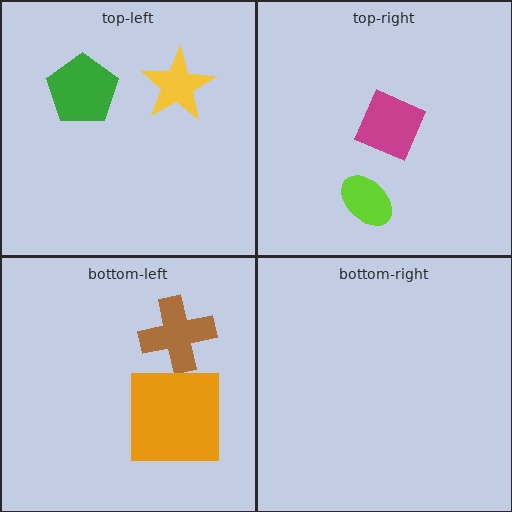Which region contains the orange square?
The bottom-left region.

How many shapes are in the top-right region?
2.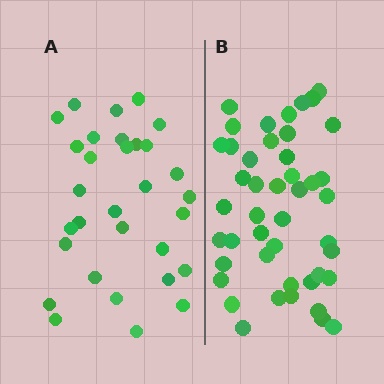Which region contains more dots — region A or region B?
Region B (the right region) has more dots.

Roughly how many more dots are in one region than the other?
Region B has approximately 15 more dots than region A.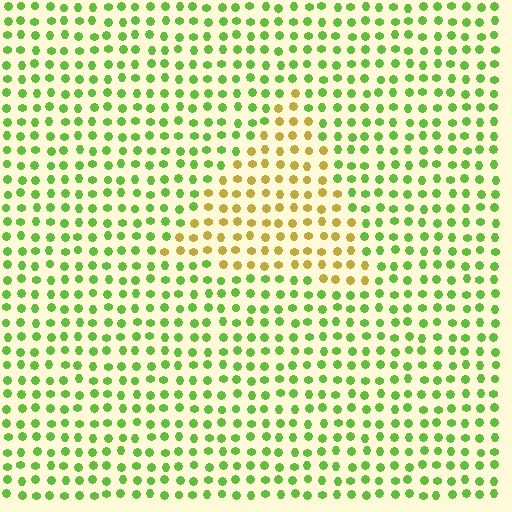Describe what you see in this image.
The image is filled with small lime elements in a uniform arrangement. A triangle-shaped region is visible where the elements are tinted to a slightly different hue, forming a subtle color boundary.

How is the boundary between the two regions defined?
The boundary is defined purely by a slight shift in hue (about 54 degrees). Spacing, size, and orientation are identical on both sides.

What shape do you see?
I see a triangle.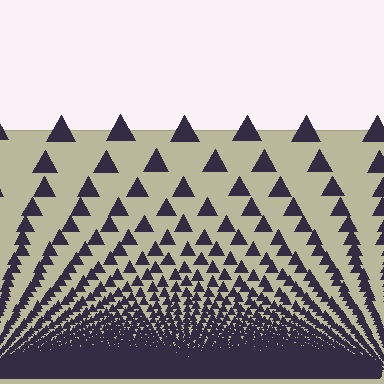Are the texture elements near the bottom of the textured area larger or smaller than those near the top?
Smaller. The gradient is inverted — elements near the bottom are smaller and denser.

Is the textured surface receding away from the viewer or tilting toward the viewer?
The surface appears to tilt toward the viewer. Texture elements get larger and sparser toward the top.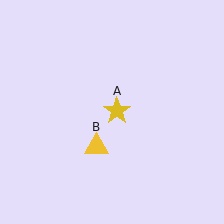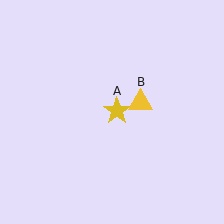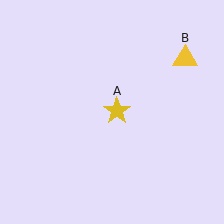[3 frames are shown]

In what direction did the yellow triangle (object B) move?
The yellow triangle (object B) moved up and to the right.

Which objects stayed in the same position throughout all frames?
Yellow star (object A) remained stationary.